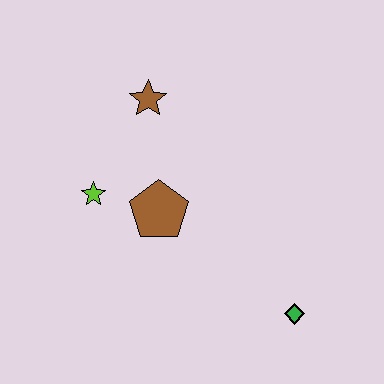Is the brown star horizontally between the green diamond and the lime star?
Yes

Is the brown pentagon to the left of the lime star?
No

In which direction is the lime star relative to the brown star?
The lime star is below the brown star.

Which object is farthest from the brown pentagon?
The green diamond is farthest from the brown pentagon.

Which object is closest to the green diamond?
The brown pentagon is closest to the green diamond.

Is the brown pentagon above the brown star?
No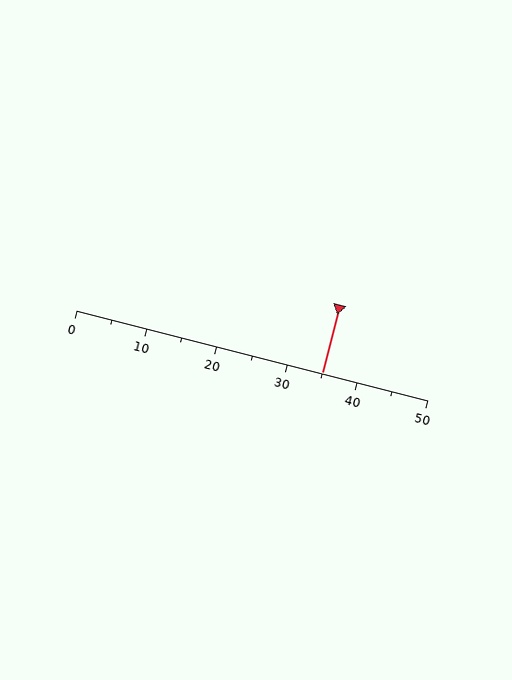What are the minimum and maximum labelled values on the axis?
The axis runs from 0 to 50.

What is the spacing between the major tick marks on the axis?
The major ticks are spaced 10 apart.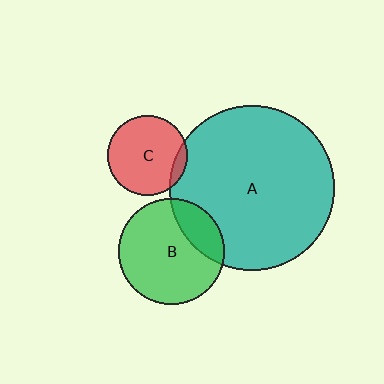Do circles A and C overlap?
Yes.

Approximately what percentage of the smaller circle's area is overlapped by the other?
Approximately 10%.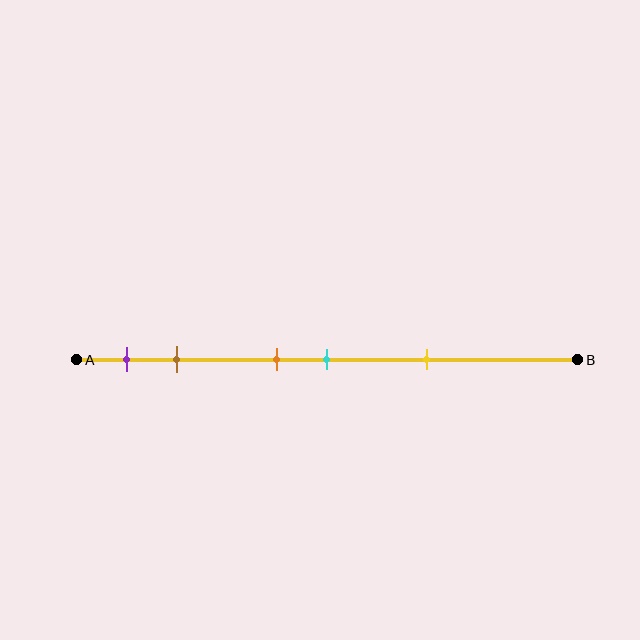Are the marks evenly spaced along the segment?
No, the marks are not evenly spaced.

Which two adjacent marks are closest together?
The orange and cyan marks are the closest adjacent pair.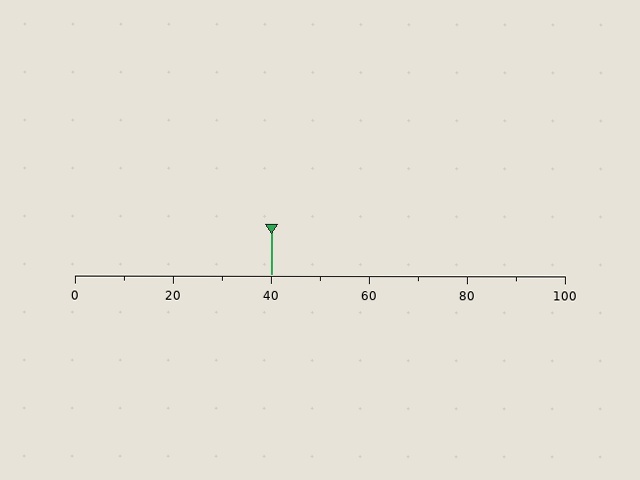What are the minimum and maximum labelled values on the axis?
The axis runs from 0 to 100.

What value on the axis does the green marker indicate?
The marker indicates approximately 40.